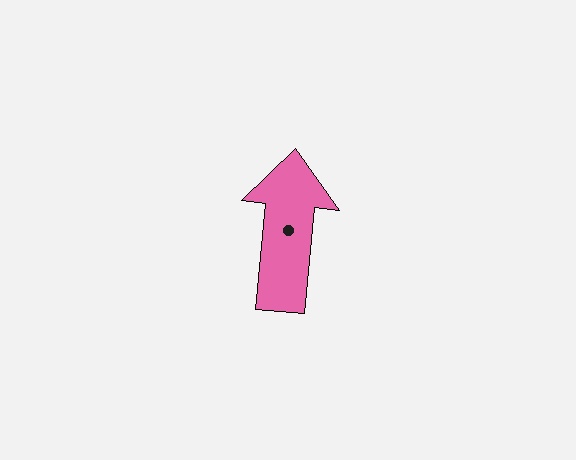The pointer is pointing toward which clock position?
Roughly 12 o'clock.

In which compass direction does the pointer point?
North.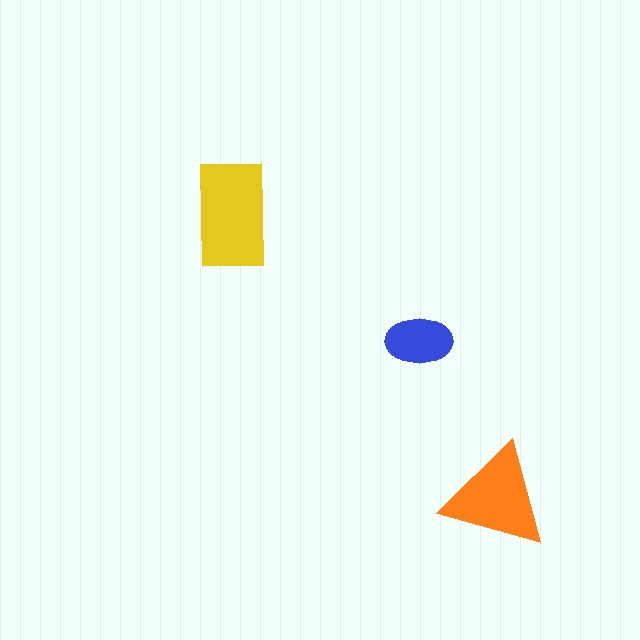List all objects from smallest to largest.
The blue ellipse, the orange triangle, the yellow rectangle.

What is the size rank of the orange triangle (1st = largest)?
2nd.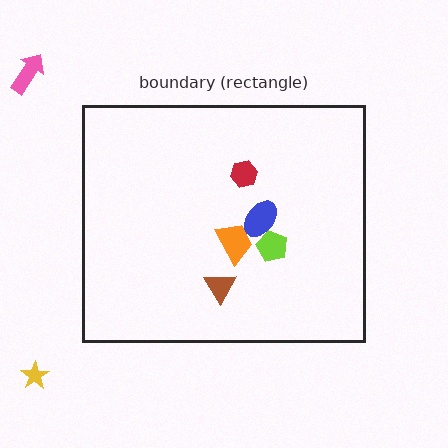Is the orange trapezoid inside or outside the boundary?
Inside.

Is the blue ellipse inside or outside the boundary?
Inside.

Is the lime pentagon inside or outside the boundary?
Inside.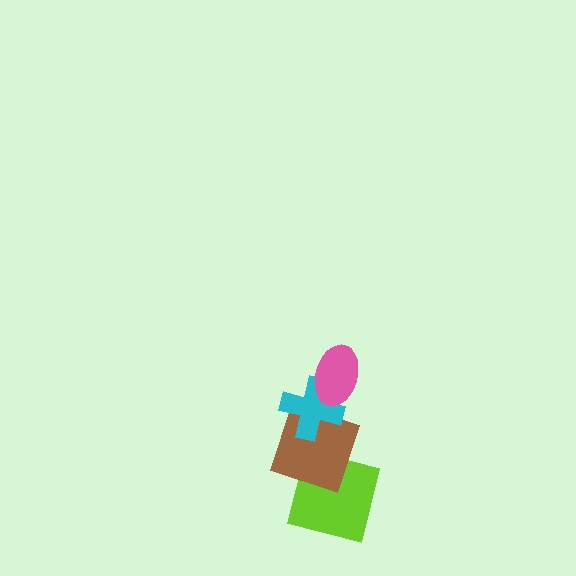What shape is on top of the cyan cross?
The pink ellipse is on top of the cyan cross.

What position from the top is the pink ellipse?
The pink ellipse is 1st from the top.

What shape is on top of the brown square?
The cyan cross is on top of the brown square.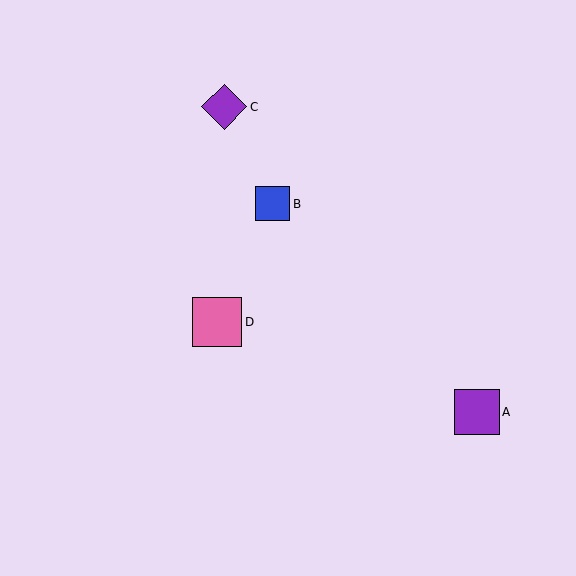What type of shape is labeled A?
Shape A is a purple square.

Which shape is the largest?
The pink square (labeled D) is the largest.